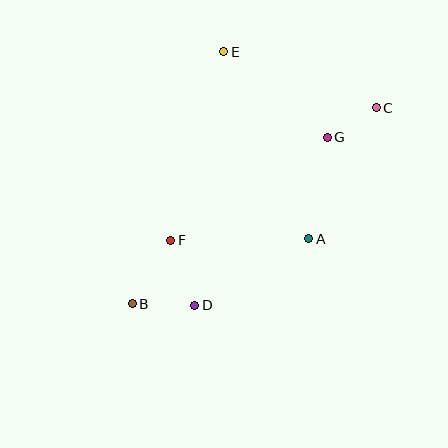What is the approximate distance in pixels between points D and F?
The distance between D and F is approximately 69 pixels.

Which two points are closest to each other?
Points C and G are closest to each other.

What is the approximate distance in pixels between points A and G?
The distance between A and G is approximately 103 pixels.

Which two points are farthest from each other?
Points B and C are farthest from each other.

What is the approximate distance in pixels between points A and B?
The distance between A and B is approximately 188 pixels.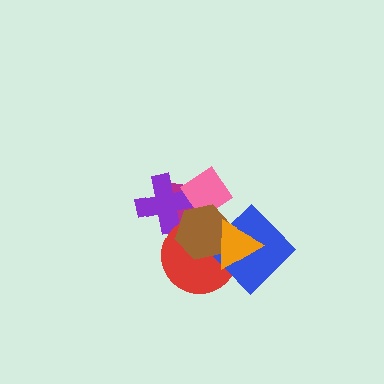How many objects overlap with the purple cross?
3 objects overlap with the purple cross.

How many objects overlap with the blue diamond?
4 objects overlap with the blue diamond.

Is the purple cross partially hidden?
Yes, it is partially covered by another shape.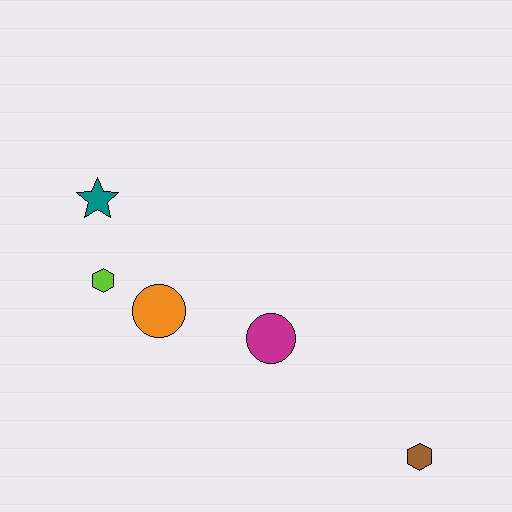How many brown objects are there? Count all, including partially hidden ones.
There is 1 brown object.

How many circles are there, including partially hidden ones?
There are 2 circles.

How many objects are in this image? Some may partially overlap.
There are 5 objects.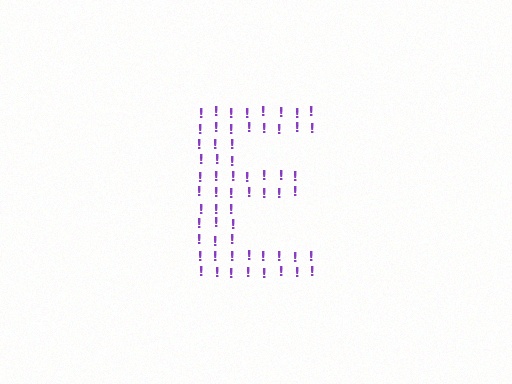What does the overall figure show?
The overall figure shows the letter E.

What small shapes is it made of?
It is made of small exclamation marks.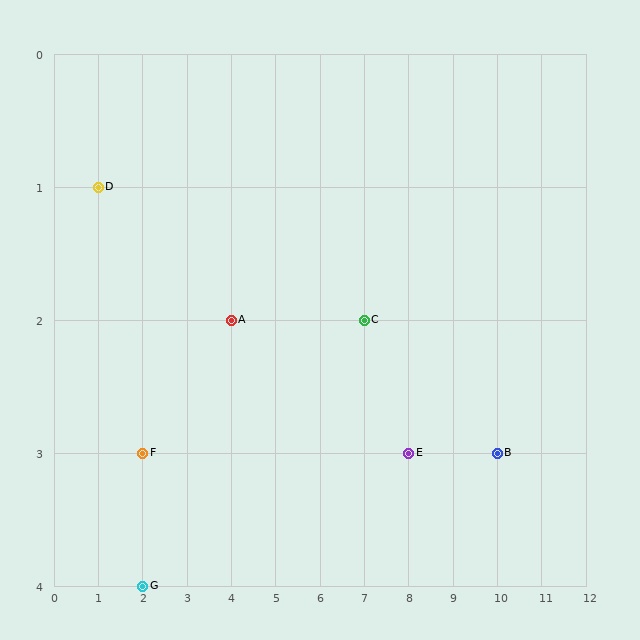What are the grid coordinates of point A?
Point A is at grid coordinates (4, 2).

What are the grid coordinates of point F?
Point F is at grid coordinates (2, 3).